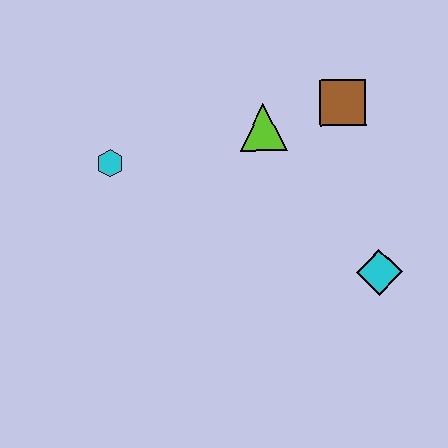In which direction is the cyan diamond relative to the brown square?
The cyan diamond is below the brown square.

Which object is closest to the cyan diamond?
The brown square is closest to the cyan diamond.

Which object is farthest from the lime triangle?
The cyan diamond is farthest from the lime triangle.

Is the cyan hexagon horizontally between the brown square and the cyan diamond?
No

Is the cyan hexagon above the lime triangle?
No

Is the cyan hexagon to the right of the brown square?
No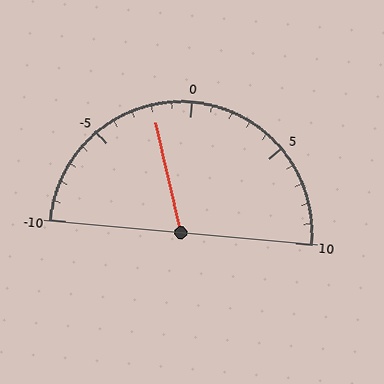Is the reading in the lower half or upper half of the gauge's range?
The reading is in the lower half of the range (-10 to 10).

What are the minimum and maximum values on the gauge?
The gauge ranges from -10 to 10.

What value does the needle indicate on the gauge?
The needle indicates approximately -2.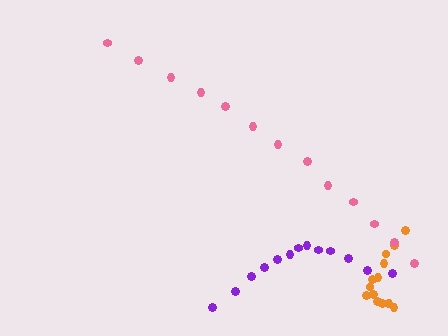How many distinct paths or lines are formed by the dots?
There are 3 distinct paths.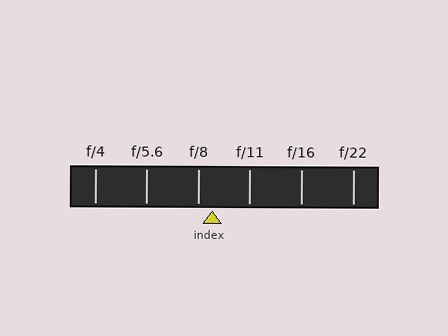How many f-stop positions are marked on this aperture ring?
There are 6 f-stop positions marked.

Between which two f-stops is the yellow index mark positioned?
The index mark is between f/8 and f/11.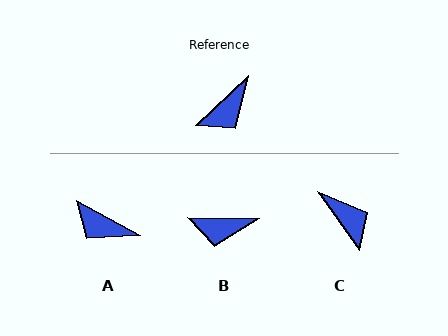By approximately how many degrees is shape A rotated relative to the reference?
Approximately 71 degrees clockwise.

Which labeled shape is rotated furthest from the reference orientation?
C, about 83 degrees away.